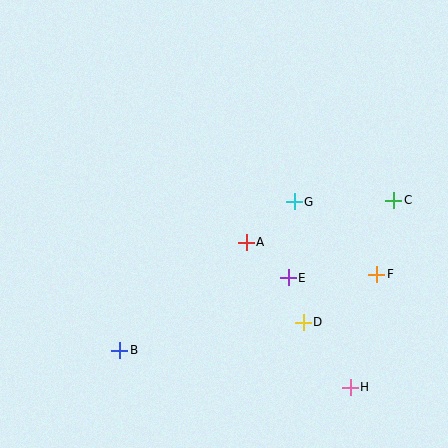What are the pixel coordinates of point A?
Point A is at (246, 242).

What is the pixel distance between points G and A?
The distance between G and A is 62 pixels.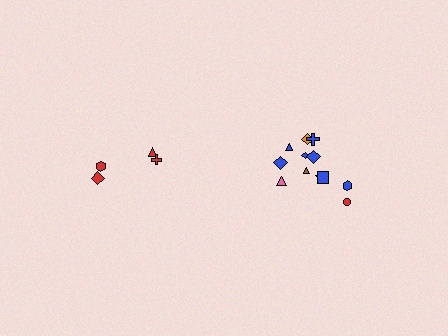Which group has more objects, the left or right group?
The right group.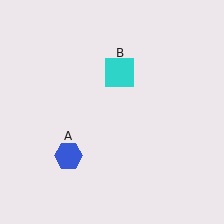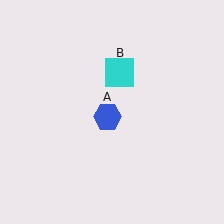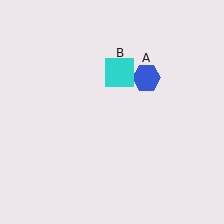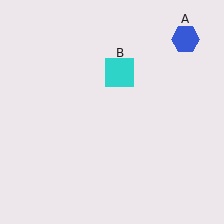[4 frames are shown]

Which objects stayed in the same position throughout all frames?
Cyan square (object B) remained stationary.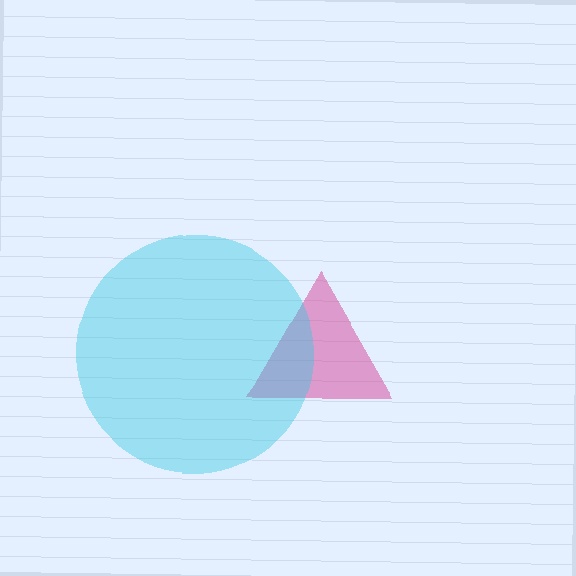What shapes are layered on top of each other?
The layered shapes are: a magenta triangle, a cyan circle.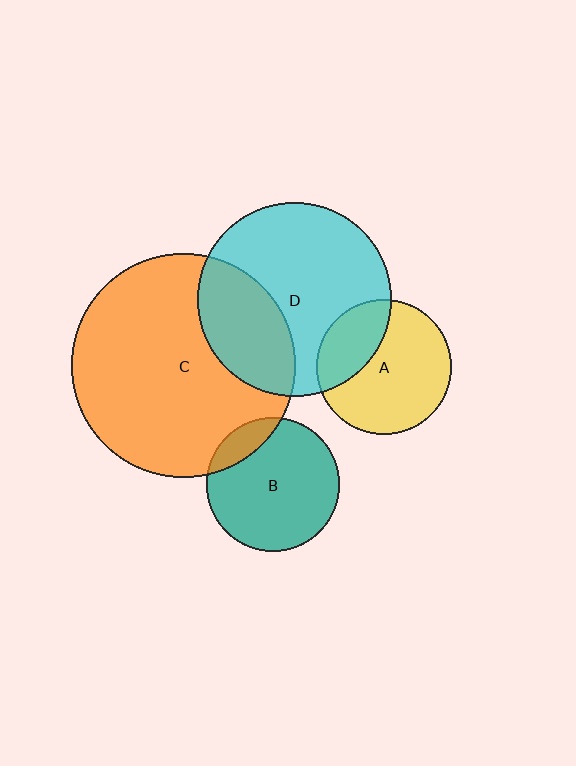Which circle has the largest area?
Circle C (orange).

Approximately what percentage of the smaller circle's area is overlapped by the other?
Approximately 30%.